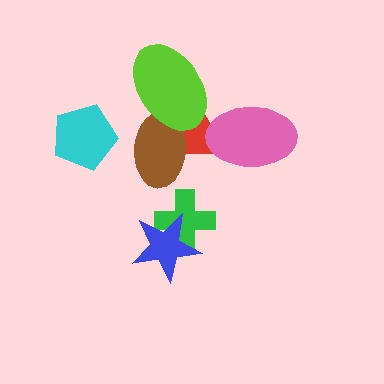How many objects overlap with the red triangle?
3 objects overlap with the red triangle.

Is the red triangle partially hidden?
Yes, it is partially covered by another shape.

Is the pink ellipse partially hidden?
No, no other shape covers it.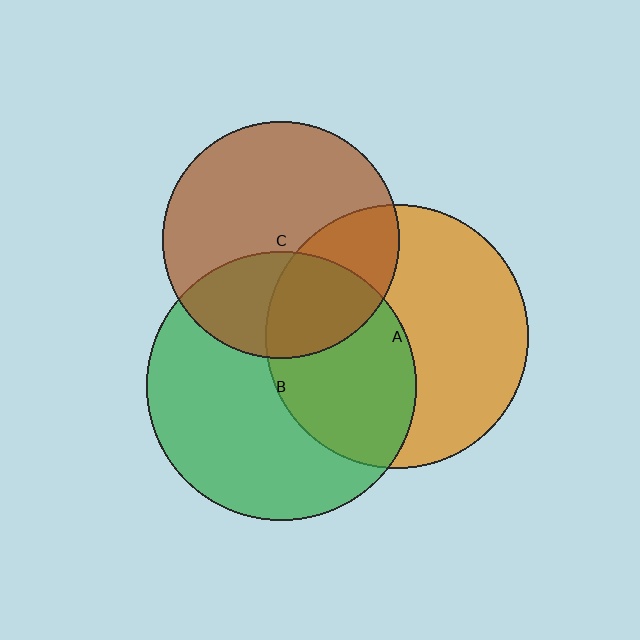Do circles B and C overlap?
Yes.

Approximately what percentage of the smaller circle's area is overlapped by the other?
Approximately 35%.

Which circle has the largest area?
Circle B (green).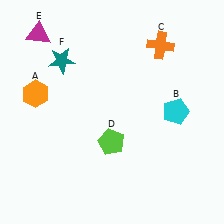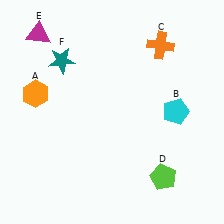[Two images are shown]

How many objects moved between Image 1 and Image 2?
1 object moved between the two images.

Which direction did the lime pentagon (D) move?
The lime pentagon (D) moved right.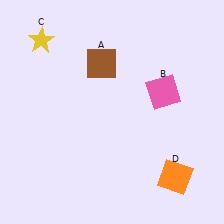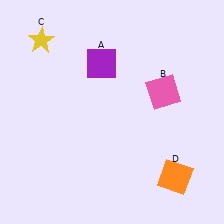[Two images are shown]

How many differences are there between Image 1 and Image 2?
There is 1 difference between the two images.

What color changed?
The square (A) changed from brown in Image 1 to purple in Image 2.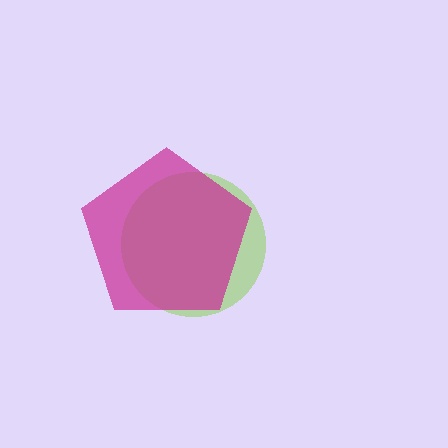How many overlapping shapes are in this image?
There are 2 overlapping shapes in the image.